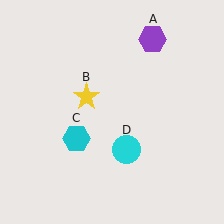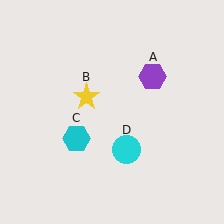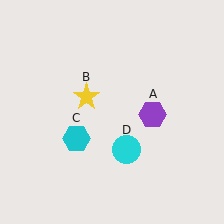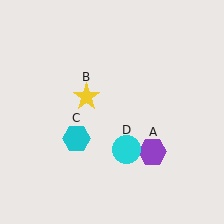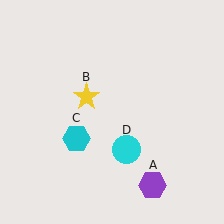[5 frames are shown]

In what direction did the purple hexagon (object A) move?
The purple hexagon (object A) moved down.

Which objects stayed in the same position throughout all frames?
Yellow star (object B) and cyan hexagon (object C) and cyan circle (object D) remained stationary.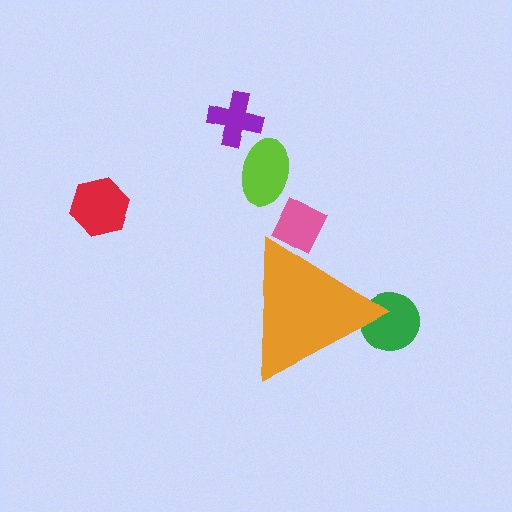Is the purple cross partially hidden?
No, the purple cross is fully visible.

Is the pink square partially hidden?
Yes, the pink square is partially hidden behind the orange triangle.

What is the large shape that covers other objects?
An orange triangle.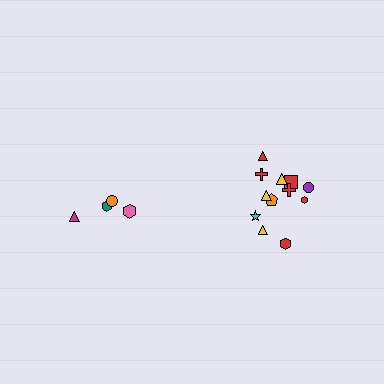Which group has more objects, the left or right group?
The right group.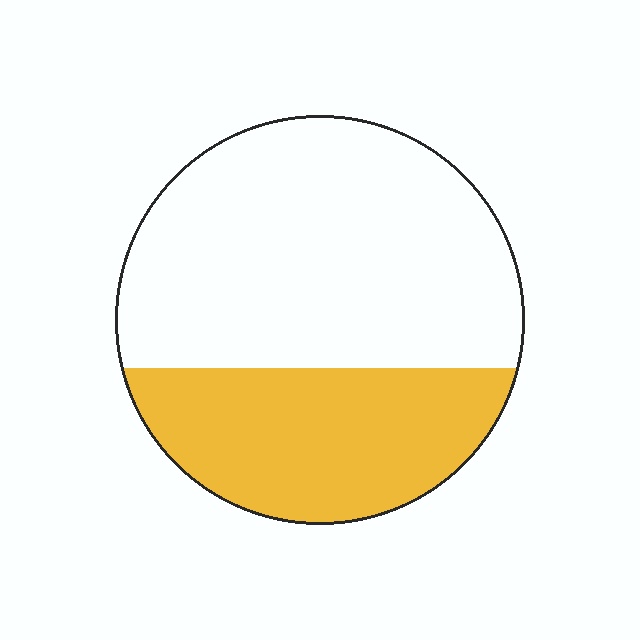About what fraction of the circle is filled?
About one third (1/3).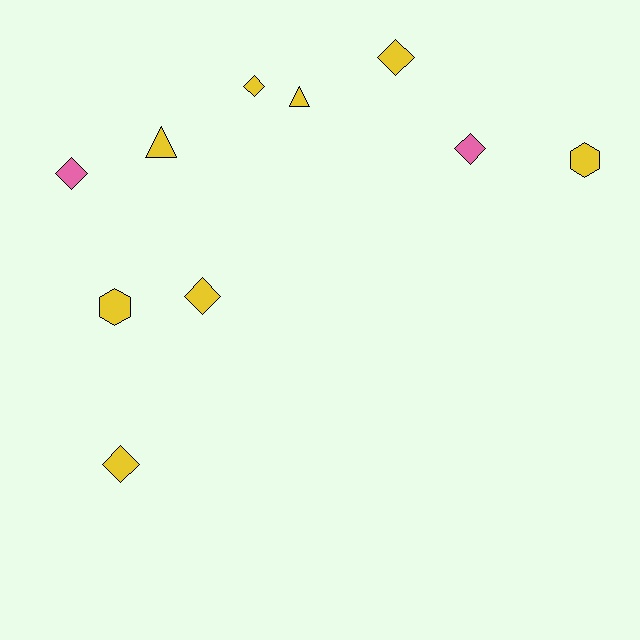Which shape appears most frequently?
Diamond, with 6 objects.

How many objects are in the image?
There are 10 objects.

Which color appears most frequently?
Yellow, with 8 objects.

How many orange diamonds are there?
There are no orange diamonds.